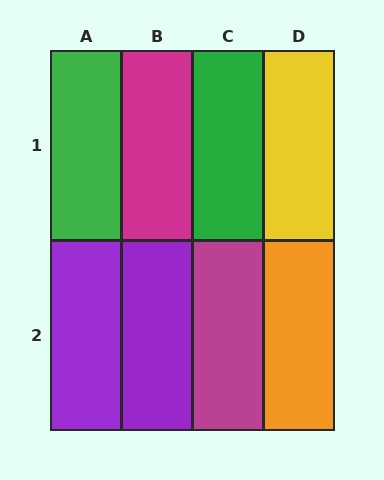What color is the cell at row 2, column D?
Orange.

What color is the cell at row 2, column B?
Purple.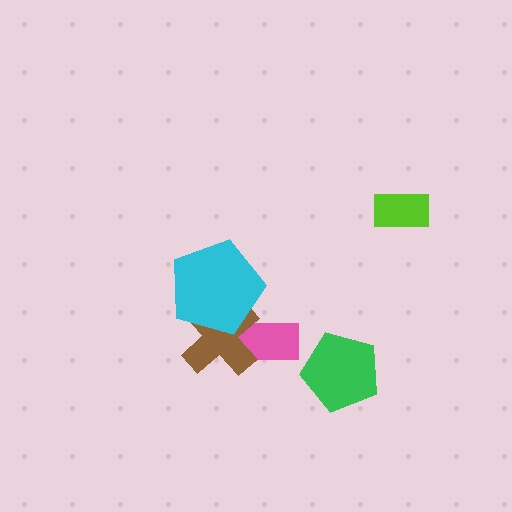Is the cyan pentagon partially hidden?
No, no other shape covers it.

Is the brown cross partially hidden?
Yes, it is partially covered by another shape.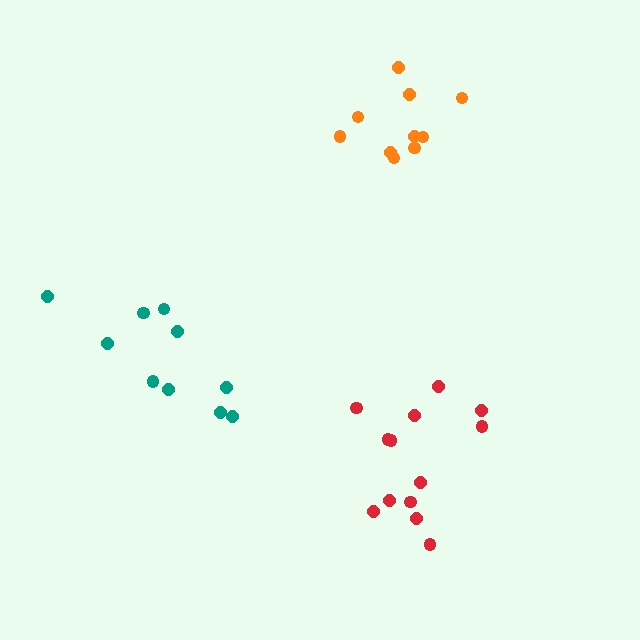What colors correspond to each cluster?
The clusters are colored: orange, red, teal.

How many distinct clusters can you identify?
There are 3 distinct clusters.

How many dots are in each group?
Group 1: 10 dots, Group 2: 13 dots, Group 3: 10 dots (33 total).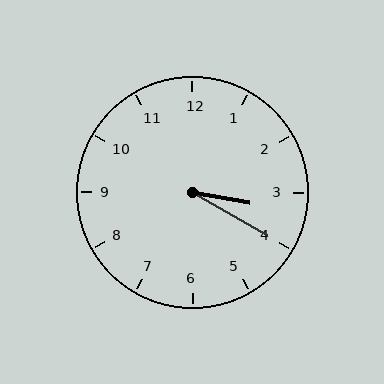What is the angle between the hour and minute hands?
Approximately 20 degrees.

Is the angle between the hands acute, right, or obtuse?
It is acute.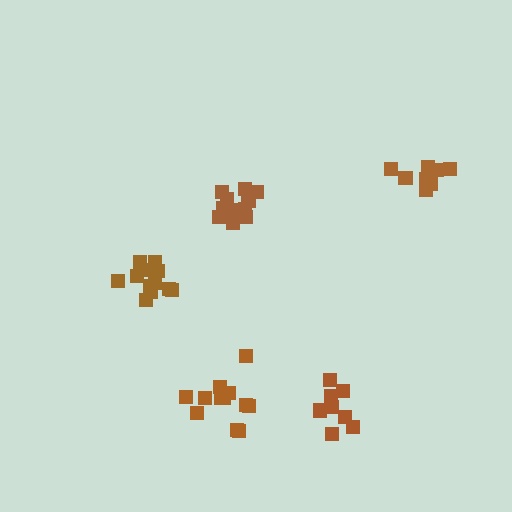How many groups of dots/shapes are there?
There are 5 groups.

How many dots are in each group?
Group 1: 12 dots, Group 2: 8 dots, Group 3: 12 dots, Group 4: 8 dots, Group 5: 12 dots (52 total).